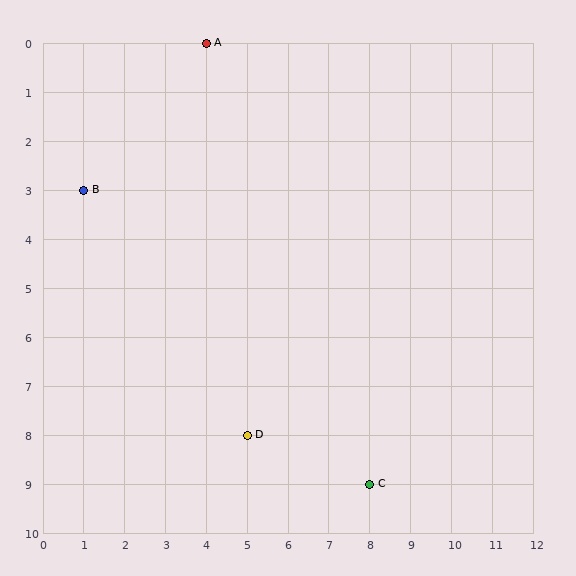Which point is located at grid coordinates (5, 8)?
Point D is at (5, 8).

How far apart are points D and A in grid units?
Points D and A are 1 column and 8 rows apart (about 8.1 grid units diagonally).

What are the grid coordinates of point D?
Point D is at grid coordinates (5, 8).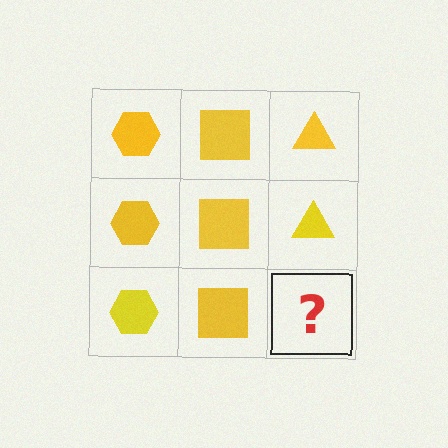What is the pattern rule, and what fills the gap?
The rule is that each column has a consistent shape. The gap should be filled with a yellow triangle.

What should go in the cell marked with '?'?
The missing cell should contain a yellow triangle.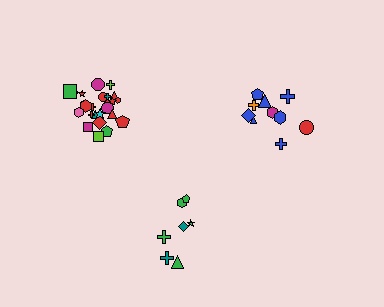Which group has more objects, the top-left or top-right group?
The top-left group.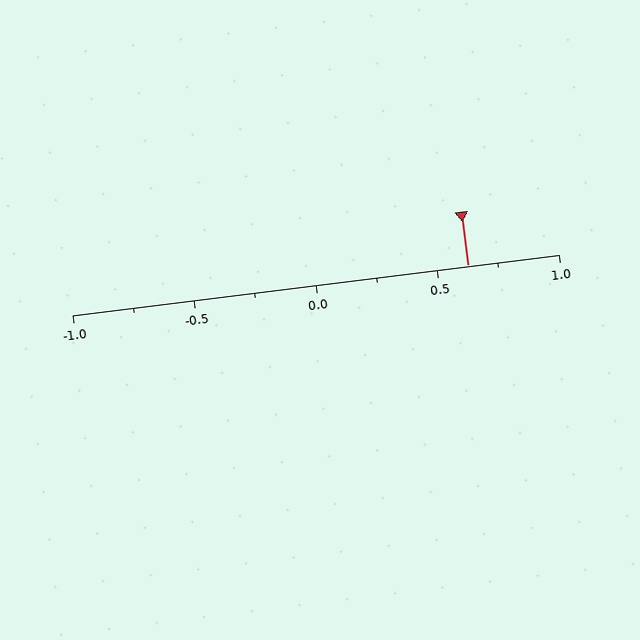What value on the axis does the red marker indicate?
The marker indicates approximately 0.62.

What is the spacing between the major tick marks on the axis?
The major ticks are spaced 0.5 apart.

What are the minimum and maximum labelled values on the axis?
The axis runs from -1.0 to 1.0.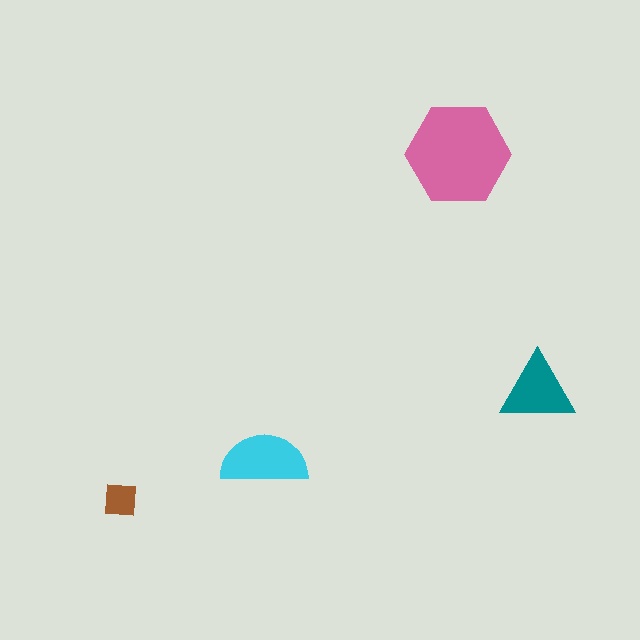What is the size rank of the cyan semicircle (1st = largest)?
2nd.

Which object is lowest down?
The brown square is bottommost.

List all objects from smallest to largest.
The brown square, the teal triangle, the cyan semicircle, the pink hexagon.